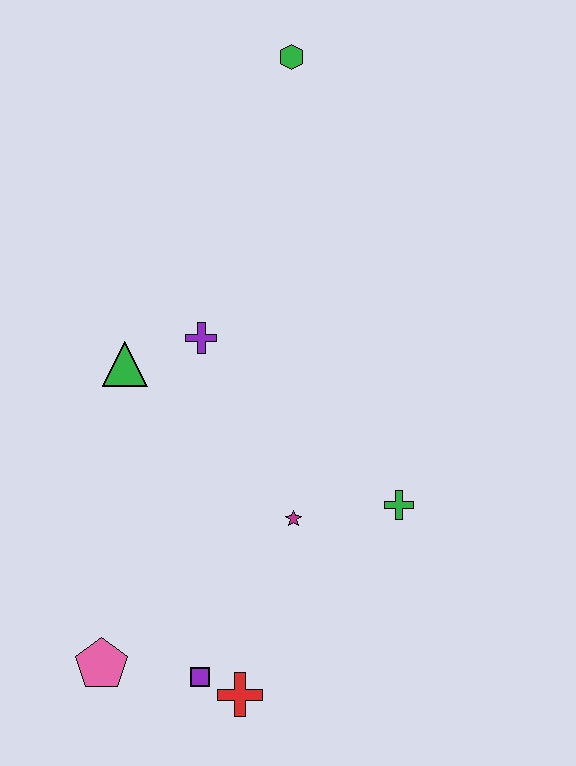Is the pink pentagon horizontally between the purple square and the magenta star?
No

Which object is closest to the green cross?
The magenta star is closest to the green cross.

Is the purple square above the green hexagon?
No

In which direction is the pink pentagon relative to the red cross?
The pink pentagon is to the left of the red cross.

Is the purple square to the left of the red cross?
Yes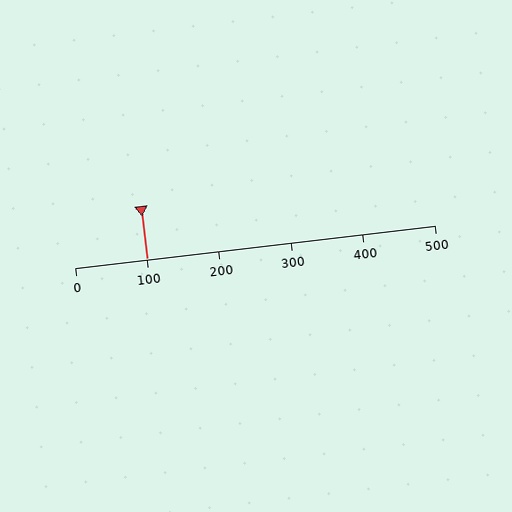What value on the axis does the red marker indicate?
The marker indicates approximately 100.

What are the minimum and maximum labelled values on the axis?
The axis runs from 0 to 500.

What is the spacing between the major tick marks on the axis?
The major ticks are spaced 100 apart.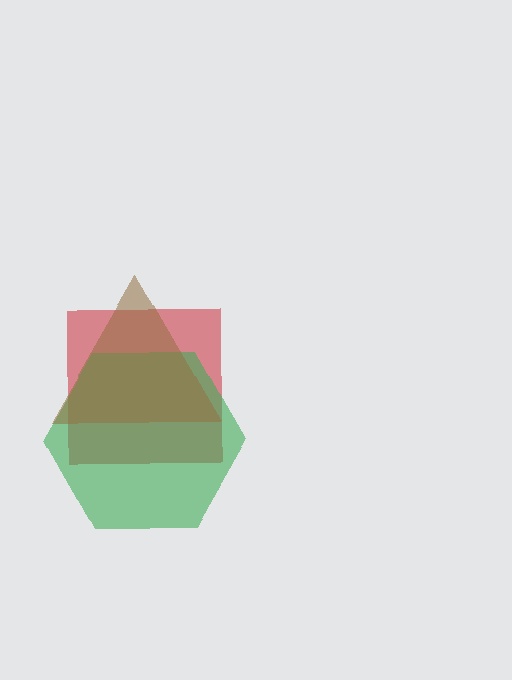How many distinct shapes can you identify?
There are 3 distinct shapes: a red square, a green hexagon, a brown triangle.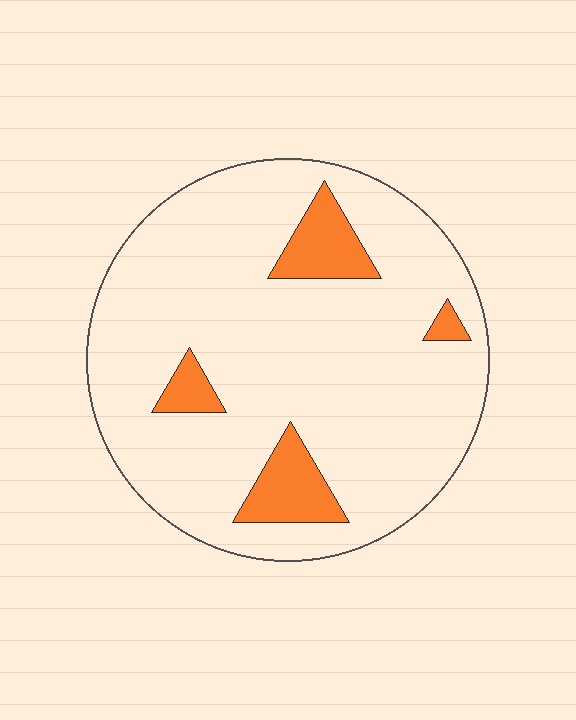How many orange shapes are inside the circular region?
4.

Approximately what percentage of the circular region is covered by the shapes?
Approximately 10%.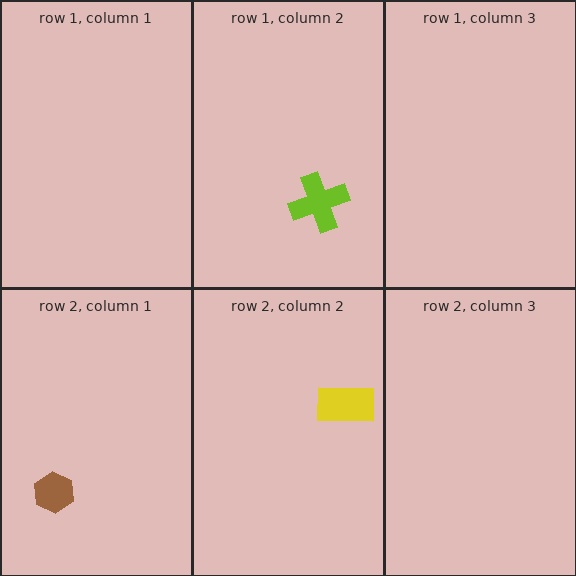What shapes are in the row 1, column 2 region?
The lime cross.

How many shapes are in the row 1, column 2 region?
1.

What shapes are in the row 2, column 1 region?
The brown hexagon.